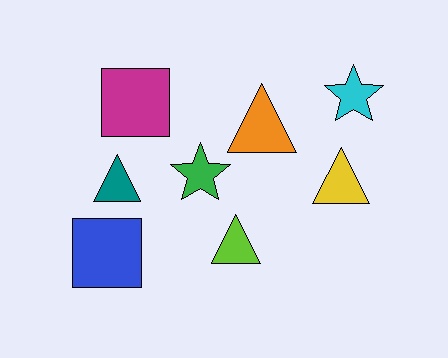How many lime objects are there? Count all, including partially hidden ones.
There is 1 lime object.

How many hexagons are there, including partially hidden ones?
There are no hexagons.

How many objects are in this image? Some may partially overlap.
There are 8 objects.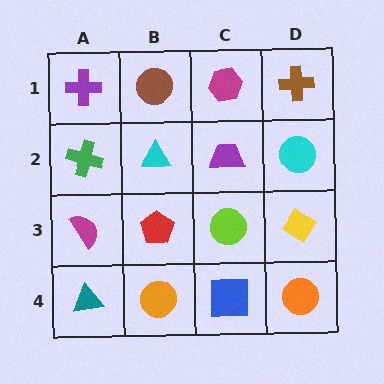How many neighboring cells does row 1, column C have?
3.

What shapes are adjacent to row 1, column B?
A cyan triangle (row 2, column B), a purple cross (row 1, column A), a magenta hexagon (row 1, column C).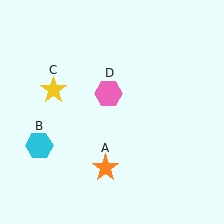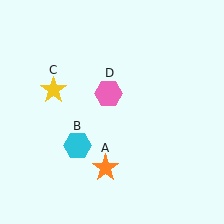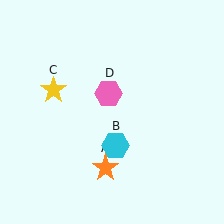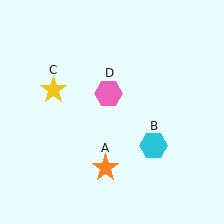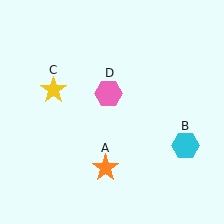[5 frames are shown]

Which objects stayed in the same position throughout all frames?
Orange star (object A) and yellow star (object C) and pink hexagon (object D) remained stationary.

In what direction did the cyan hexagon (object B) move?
The cyan hexagon (object B) moved right.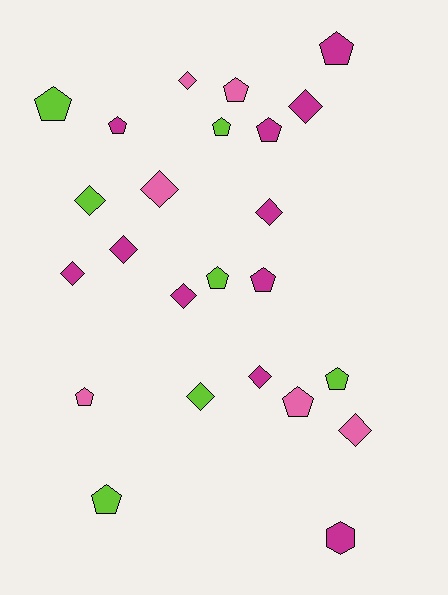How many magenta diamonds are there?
There are 6 magenta diamonds.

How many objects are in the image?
There are 24 objects.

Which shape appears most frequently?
Pentagon, with 12 objects.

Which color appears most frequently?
Magenta, with 11 objects.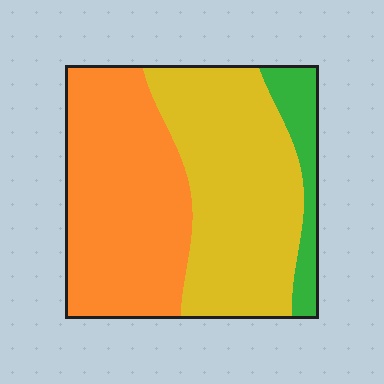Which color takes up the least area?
Green, at roughly 10%.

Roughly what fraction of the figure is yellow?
Yellow covers about 45% of the figure.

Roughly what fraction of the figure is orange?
Orange covers around 45% of the figure.